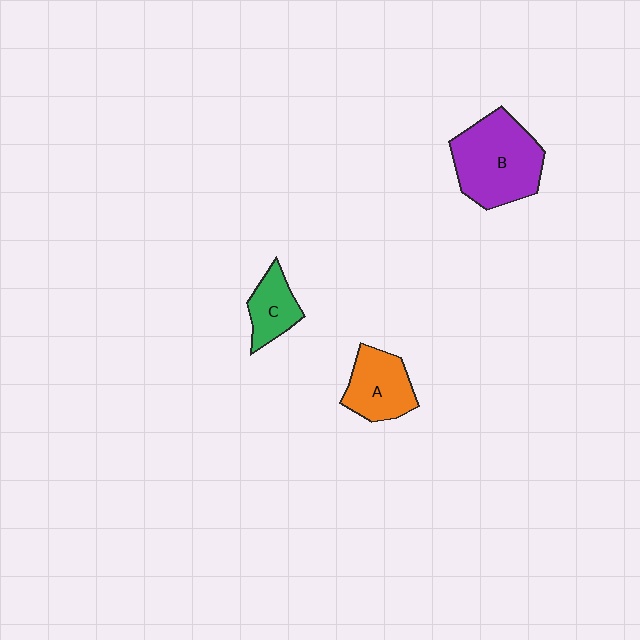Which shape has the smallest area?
Shape C (green).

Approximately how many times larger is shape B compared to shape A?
Approximately 1.7 times.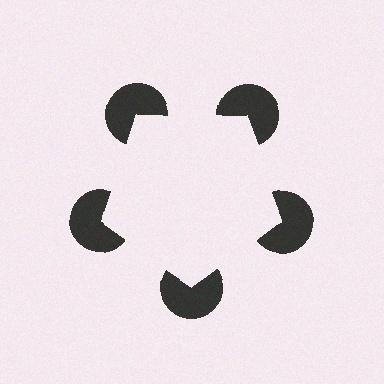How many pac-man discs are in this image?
There are 5 — one at each vertex of the illusory pentagon.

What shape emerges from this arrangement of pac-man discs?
An illusory pentagon — its edges are inferred from the aligned wedge cuts in the pac-man discs, not physically drawn.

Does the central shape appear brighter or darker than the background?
It typically appears slightly brighter than the background, even though no actual brightness change is drawn.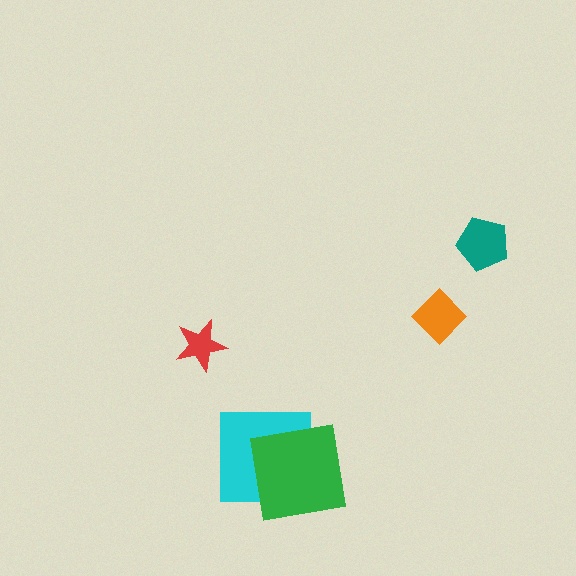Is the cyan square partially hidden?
Yes, it is partially covered by another shape.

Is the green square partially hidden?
No, no other shape covers it.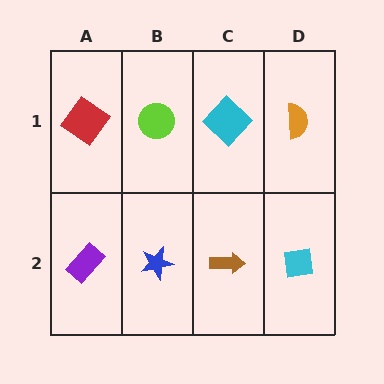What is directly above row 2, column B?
A lime circle.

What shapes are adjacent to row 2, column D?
An orange semicircle (row 1, column D), a brown arrow (row 2, column C).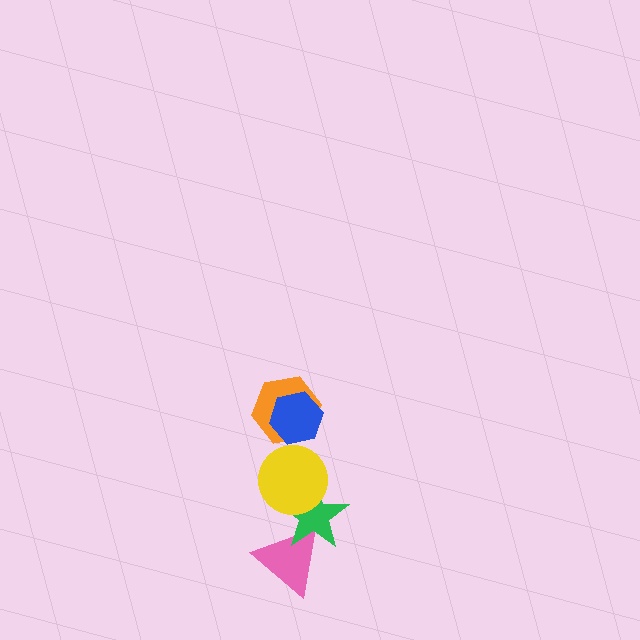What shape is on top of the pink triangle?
The green star is on top of the pink triangle.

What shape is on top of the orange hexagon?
The blue hexagon is on top of the orange hexagon.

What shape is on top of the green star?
The yellow circle is on top of the green star.